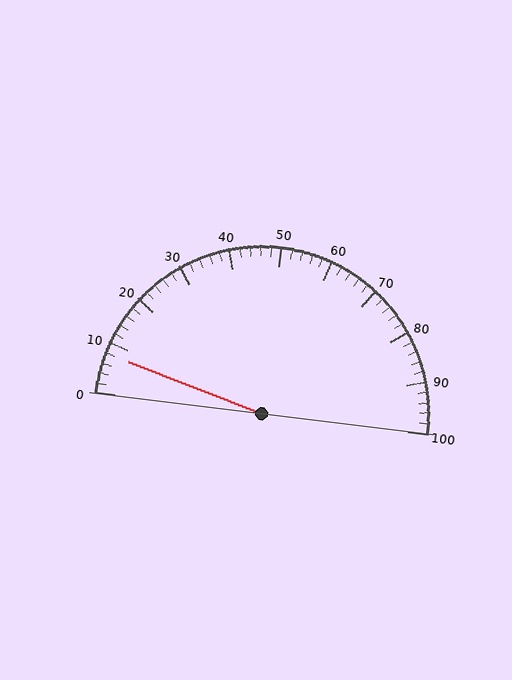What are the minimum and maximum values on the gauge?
The gauge ranges from 0 to 100.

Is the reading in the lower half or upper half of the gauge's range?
The reading is in the lower half of the range (0 to 100).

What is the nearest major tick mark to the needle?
The nearest major tick mark is 10.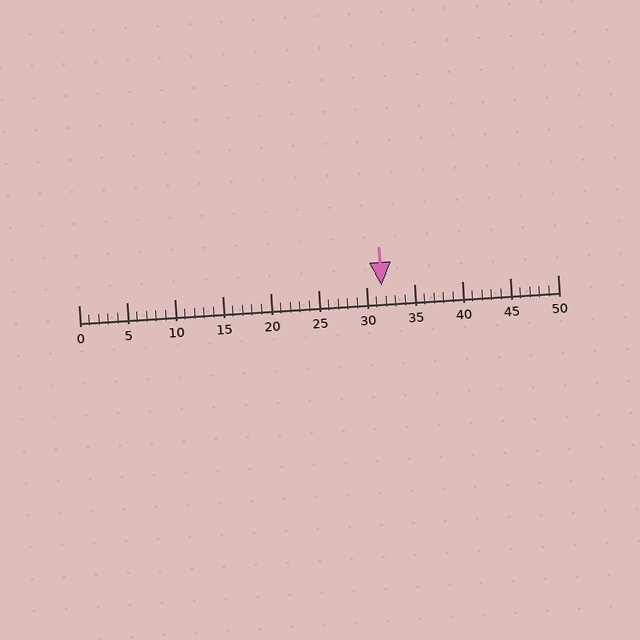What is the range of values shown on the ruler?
The ruler shows values from 0 to 50.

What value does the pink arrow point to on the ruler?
The pink arrow points to approximately 32.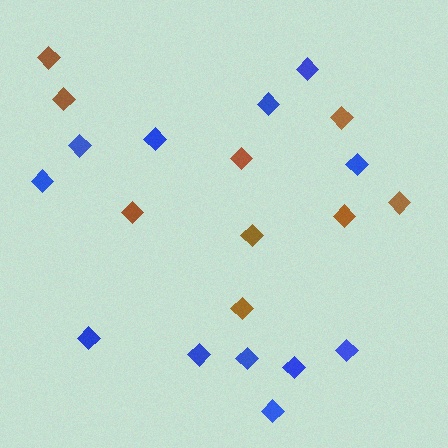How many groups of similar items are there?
There are 2 groups: one group of blue diamonds (12) and one group of brown diamonds (9).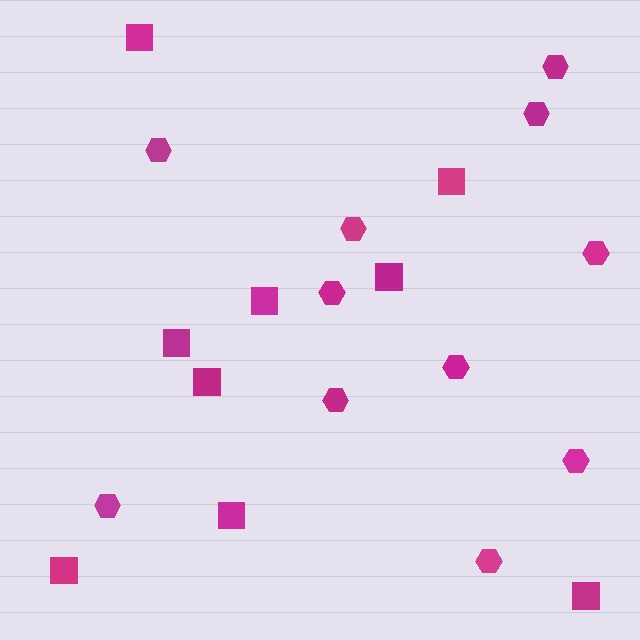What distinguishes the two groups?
There are 2 groups: one group of hexagons (11) and one group of squares (9).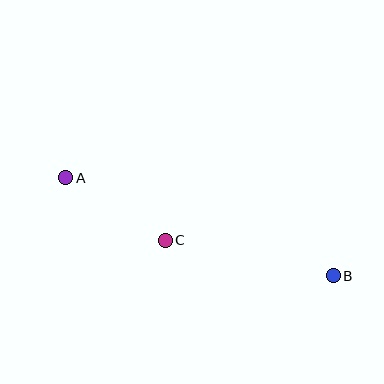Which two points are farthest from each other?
Points A and B are farthest from each other.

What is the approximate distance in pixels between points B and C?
The distance between B and C is approximately 171 pixels.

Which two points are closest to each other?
Points A and C are closest to each other.